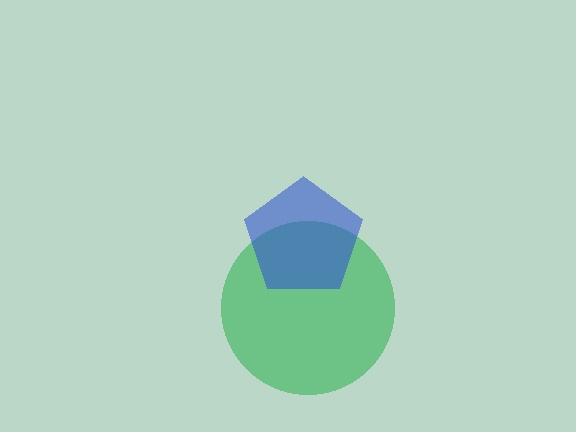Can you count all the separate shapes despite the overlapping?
Yes, there are 2 separate shapes.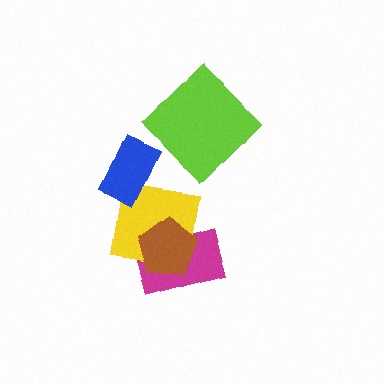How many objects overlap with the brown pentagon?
2 objects overlap with the brown pentagon.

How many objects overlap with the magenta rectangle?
2 objects overlap with the magenta rectangle.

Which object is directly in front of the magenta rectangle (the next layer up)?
The yellow square is directly in front of the magenta rectangle.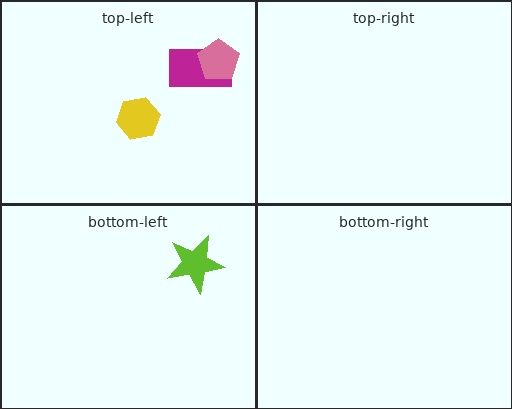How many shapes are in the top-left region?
3.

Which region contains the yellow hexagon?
The top-left region.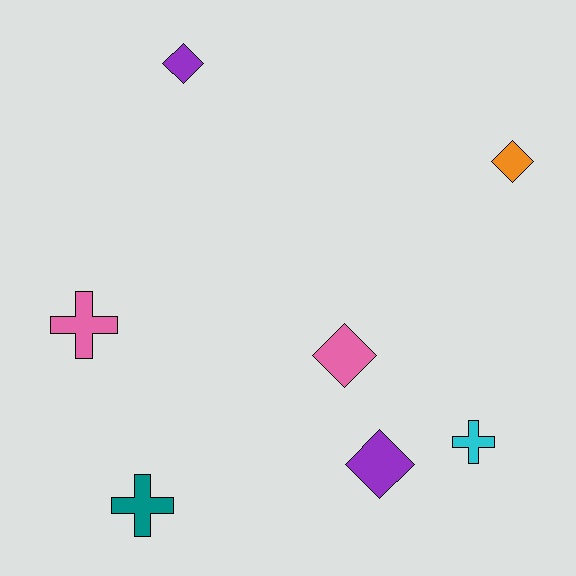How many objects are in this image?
There are 7 objects.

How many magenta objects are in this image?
There are no magenta objects.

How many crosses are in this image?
There are 3 crosses.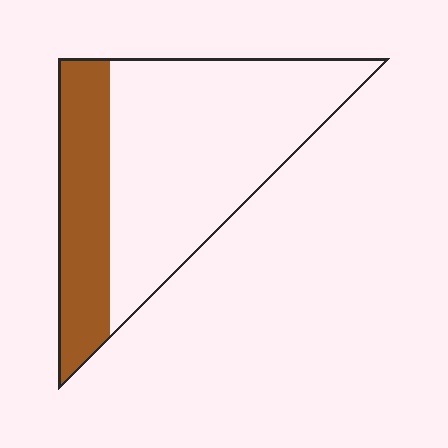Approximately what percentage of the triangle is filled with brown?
Approximately 30%.